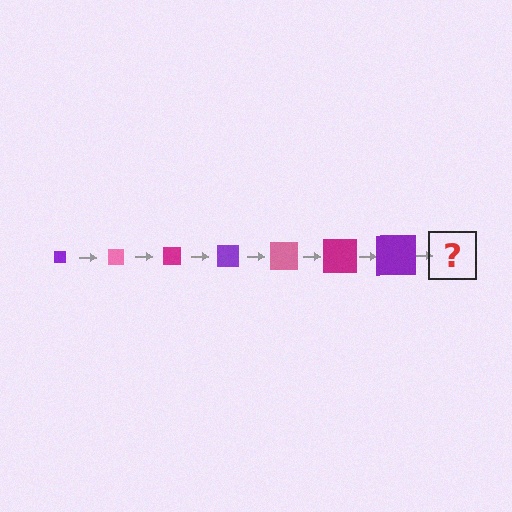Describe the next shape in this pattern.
It should be a pink square, larger than the previous one.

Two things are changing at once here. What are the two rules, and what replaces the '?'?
The two rules are that the square grows larger each step and the color cycles through purple, pink, and magenta. The '?' should be a pink square, larger than the previous one.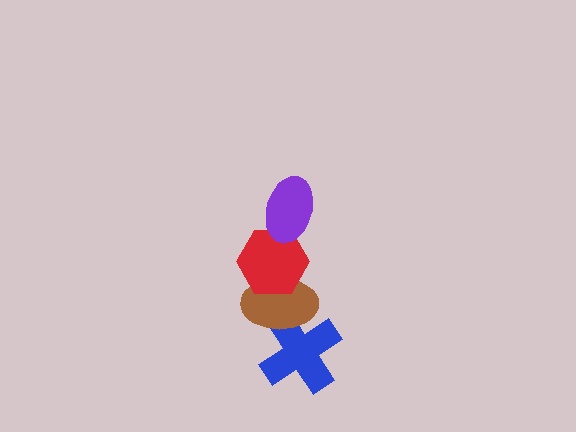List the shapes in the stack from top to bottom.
From top to bottom: the purple ellipse, the red hexagon, the brown ellipse, the blue cross.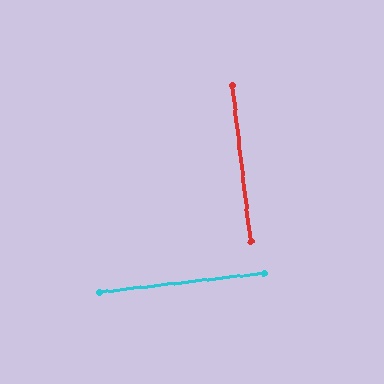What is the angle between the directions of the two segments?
Approximately 90 degrees.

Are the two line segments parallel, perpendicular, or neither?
Perpendicular — they meet at approximately 90°.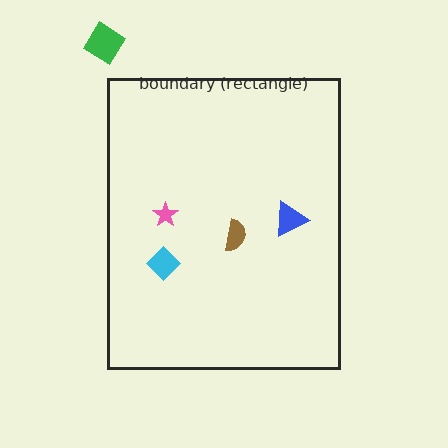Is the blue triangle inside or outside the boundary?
Inside.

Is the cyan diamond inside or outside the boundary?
Inside.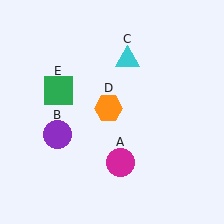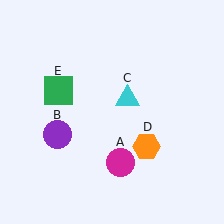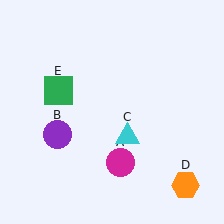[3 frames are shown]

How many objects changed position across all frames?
2 objects changed position: cyan triangle (object C), orange hexagon (object D).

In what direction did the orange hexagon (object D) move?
The orange hexagon (object D) moved down and to the right.